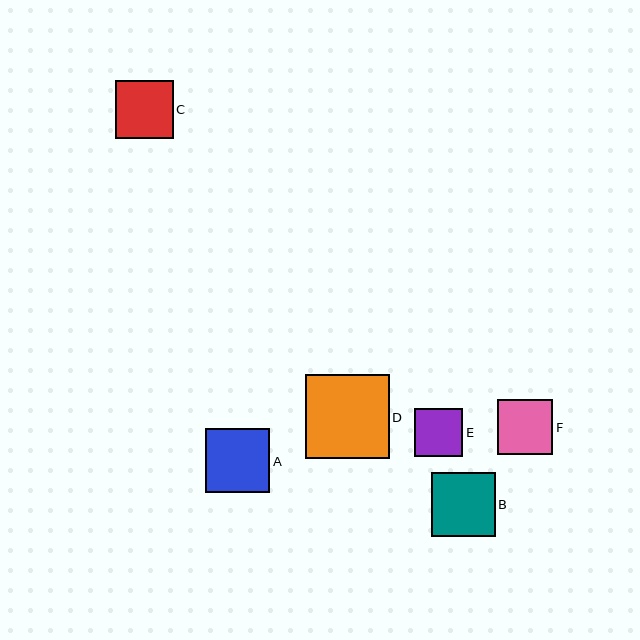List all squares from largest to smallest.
From largest to smallest: D, B, A, C, F, E.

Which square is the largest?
Square D is the largest with a size of approximately 84 pixels.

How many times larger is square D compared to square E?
Square D is approximately 1.8 times the size of square E.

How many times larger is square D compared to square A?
Square D is approximately 1.3 times the size of square A.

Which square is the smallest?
Square E is the smallest with a size of approximately 48 pixels.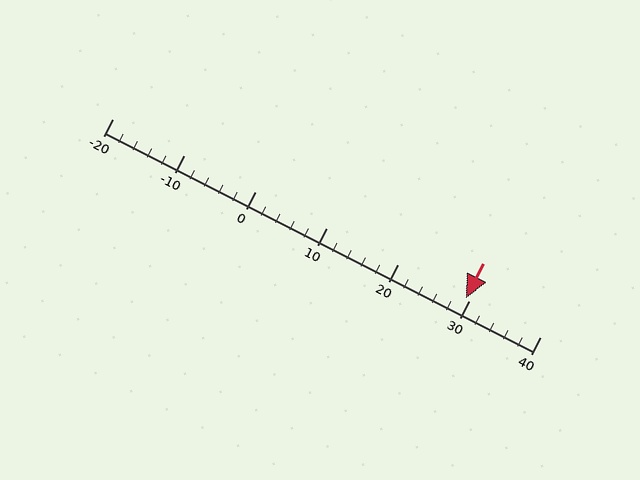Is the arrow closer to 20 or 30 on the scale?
The arrow is closer to 30.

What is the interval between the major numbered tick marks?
The major tick marks are spaced 10 units apart.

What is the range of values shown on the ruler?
The ruler shows values from -20 to 40.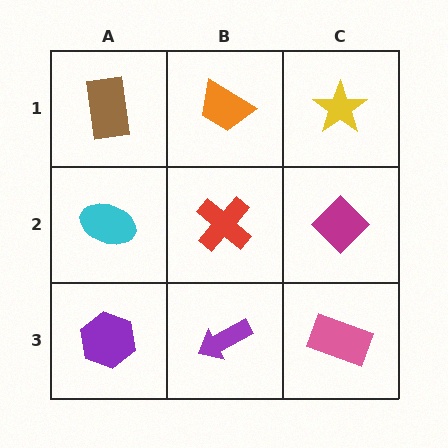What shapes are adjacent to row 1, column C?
A magenta diamond (row 2, column C), an orange trapezoid (row 1, column B).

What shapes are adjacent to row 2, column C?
A yellow star (row 1, column C), a pink rectangle (row 3, column C), a red cross (row 2, column B).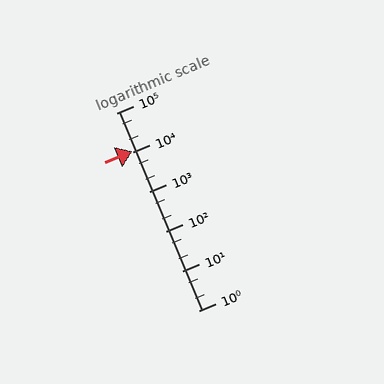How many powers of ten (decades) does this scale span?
The scale spans 5 decades, from 1 to 100000.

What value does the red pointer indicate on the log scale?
The pointer indicates approximately 11000.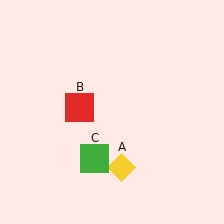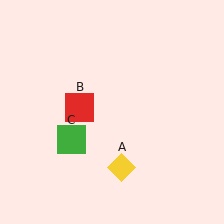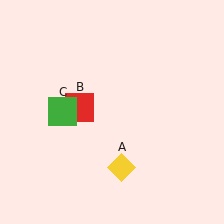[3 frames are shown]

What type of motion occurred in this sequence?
The green square (object C) rotated clockwise around the center of the scene.